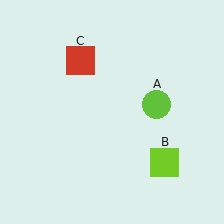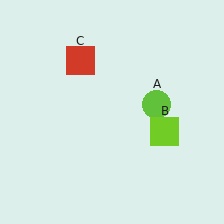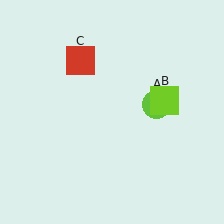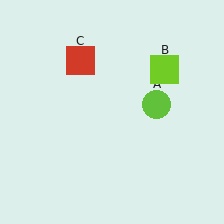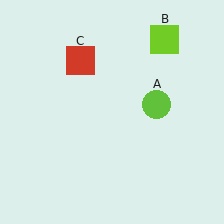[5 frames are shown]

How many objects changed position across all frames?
1 object changed position: lime square (object B).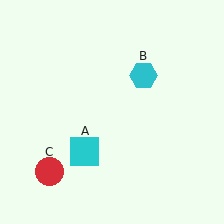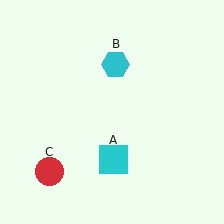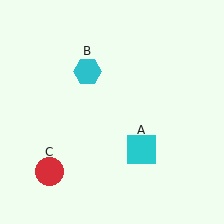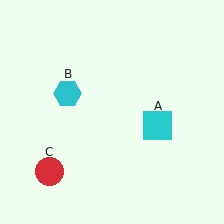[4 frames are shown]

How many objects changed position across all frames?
2 objects changed position: cyan square (object A), cyan hexagon (object B).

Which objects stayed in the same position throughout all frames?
Red circle (object C) remained stationary.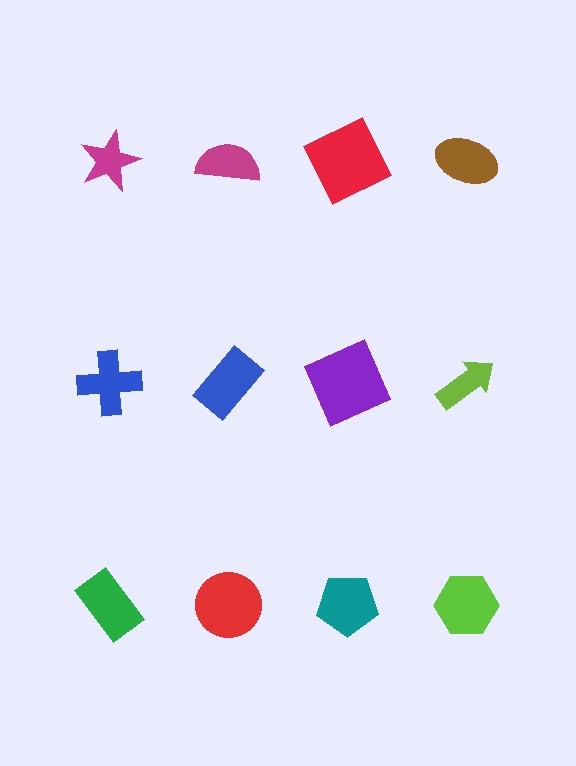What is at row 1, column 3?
A red square.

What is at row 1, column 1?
A magenta star.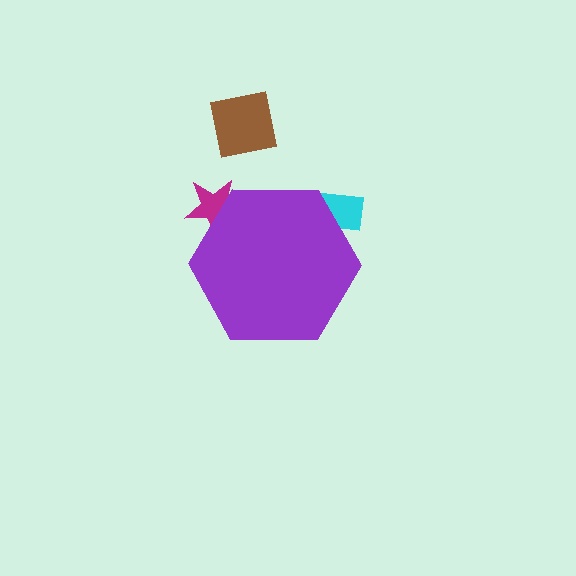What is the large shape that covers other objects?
A purple hexagon.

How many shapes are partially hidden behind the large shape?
2 shapes are partially hidden.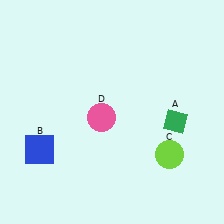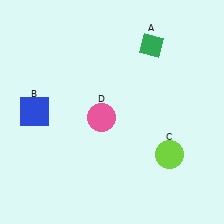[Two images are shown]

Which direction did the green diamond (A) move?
The green diamond (A) moved up.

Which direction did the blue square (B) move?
The blue square (B) moved up.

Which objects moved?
The objects that moved are: the green diamond (A), the blue square (B).